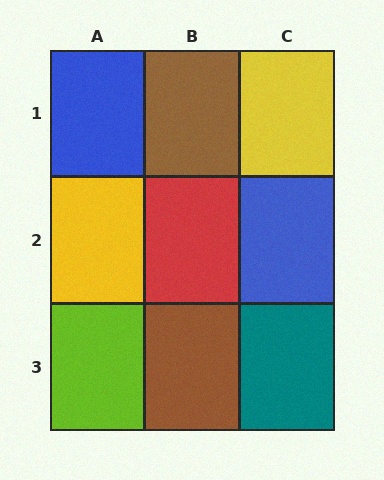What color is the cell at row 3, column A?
Lime.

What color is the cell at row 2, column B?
Red.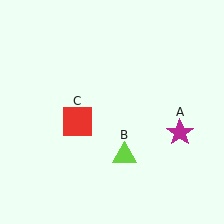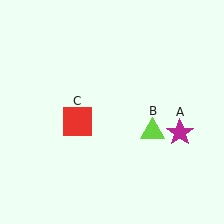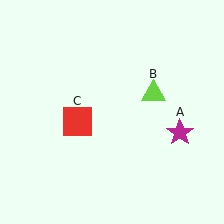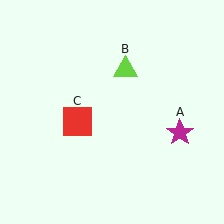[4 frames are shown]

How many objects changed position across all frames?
1 object changed position: lime triangle (object B).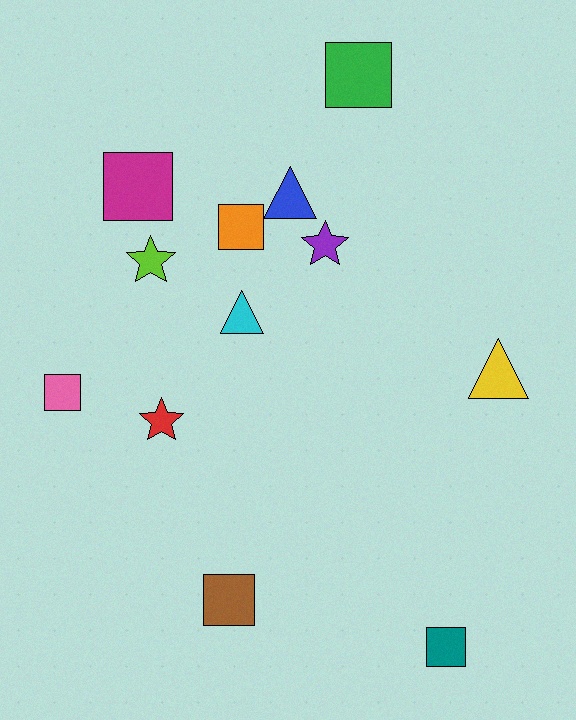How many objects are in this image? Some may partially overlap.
There are 12 objects.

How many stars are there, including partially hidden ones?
There are 3 stars.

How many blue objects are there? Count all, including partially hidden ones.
There is 1 blue object.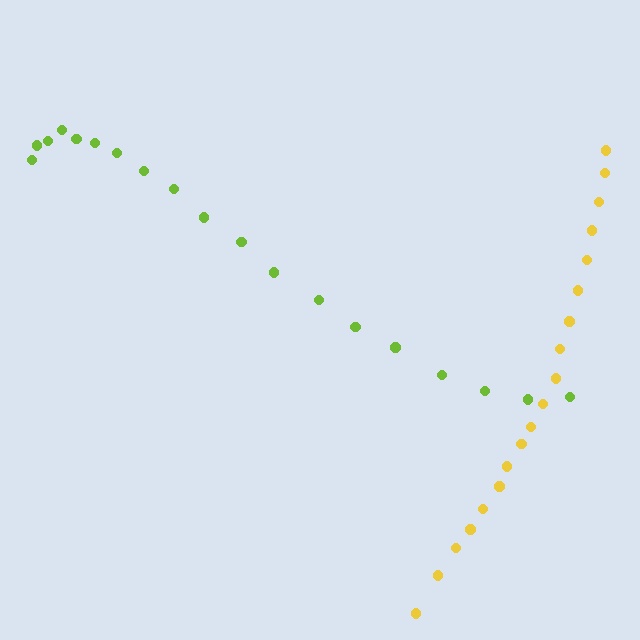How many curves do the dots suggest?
There are 2 distinct paths.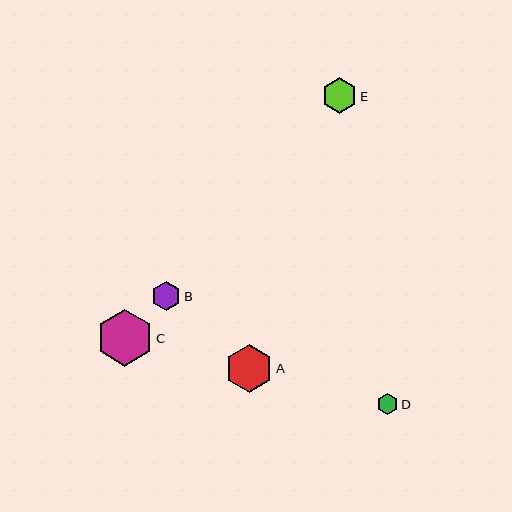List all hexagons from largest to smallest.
From largest to smallest: C, A, E, B, D.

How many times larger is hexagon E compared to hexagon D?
Hexagon E is approximately 1.7 times the size of hexagon D.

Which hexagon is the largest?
Hexagon C is the largest with a size of approximately 57 pixels.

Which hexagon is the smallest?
Hexagon D is the smallest with a size of approximately 21 pixels.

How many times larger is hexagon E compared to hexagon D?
Hexagon E is approximately 1.7 times the size of hexagon D.